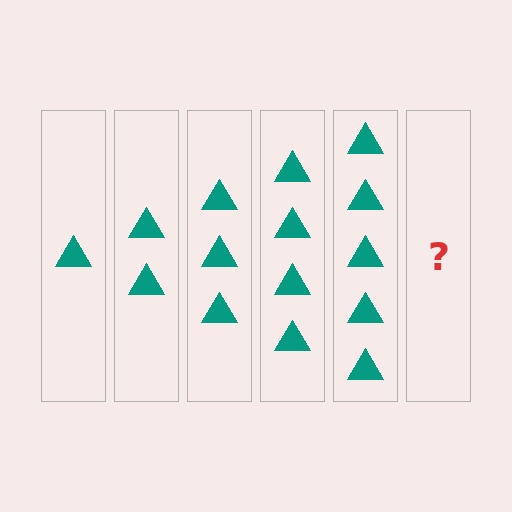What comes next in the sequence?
The next element should be 6 triangles.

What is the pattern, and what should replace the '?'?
The pattern is that each step adds one more triangle. The '?' should be 6 triangles.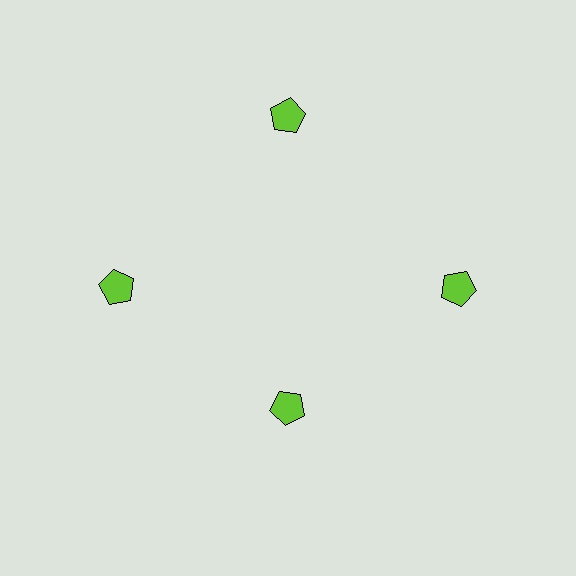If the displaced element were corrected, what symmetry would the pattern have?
It would have 4-fold rotational symmetry — the pattern would map onto itself every 90 degrees.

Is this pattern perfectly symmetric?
No. The 4 lime pentagons are arranged in a ring, but one element near the 6 o'clock position is pulled inward toward the center, breaking the 4-fold rotational symmetry.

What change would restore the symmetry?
The symmetry would be restored by moving it outward, back onto the ring so that all 4 pentagons sit at equal angles and equal distance from the center.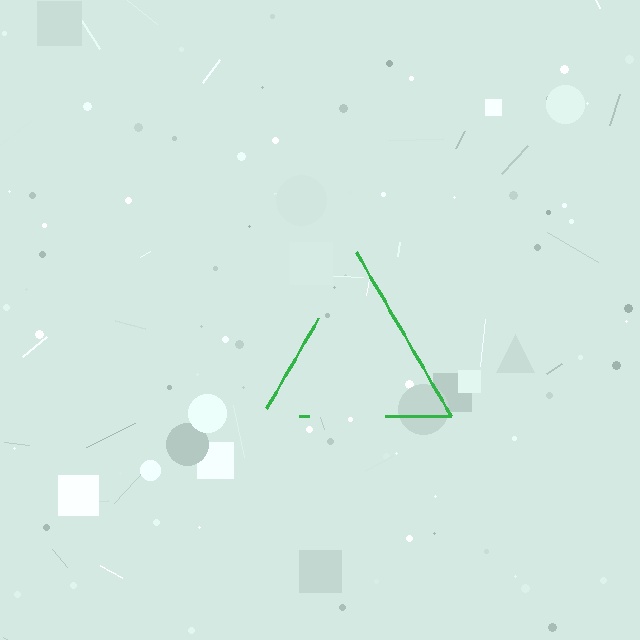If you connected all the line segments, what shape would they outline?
They would outline a triangle.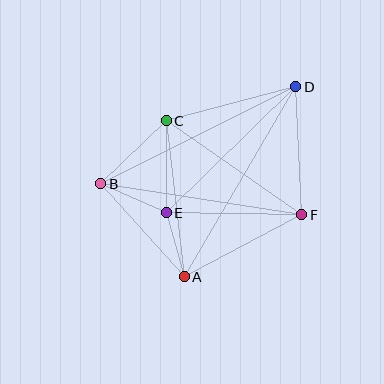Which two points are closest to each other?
Points A and E are closest to each other.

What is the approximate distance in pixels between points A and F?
The distance between A and F is approximately 133 pixels.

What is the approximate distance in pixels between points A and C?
The distance between A and C is approximately 157 pixels.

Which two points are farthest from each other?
Points A and D are farthest from each other.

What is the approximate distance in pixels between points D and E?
The distance between D and E is approximately 181 pixels.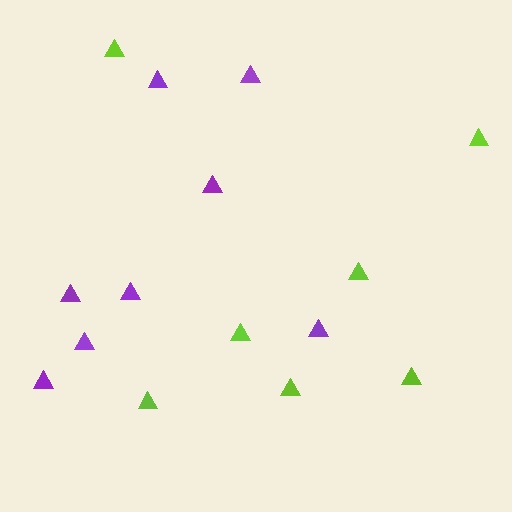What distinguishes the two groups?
There are 2 groups: one group of purple triangles (8) and one group of lime triangles (7).